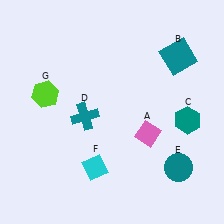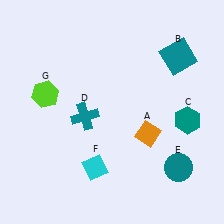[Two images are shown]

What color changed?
The diamond (A) changed from pink in Image 1 to orange in Image 2.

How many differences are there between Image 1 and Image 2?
There is 1 difference between the two images.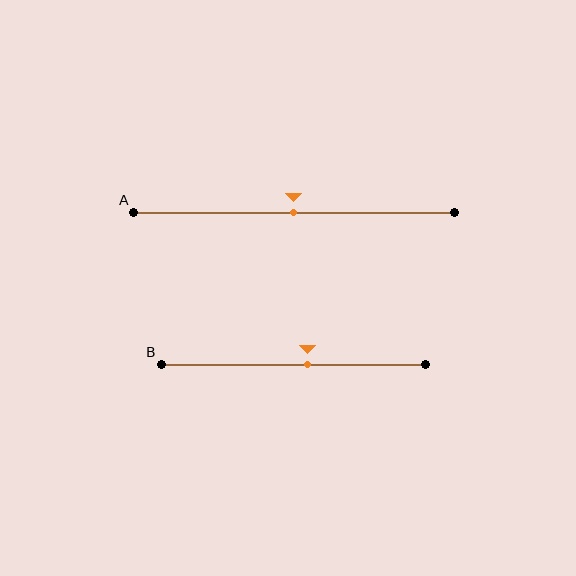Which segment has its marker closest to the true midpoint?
Segment A has its marker closest to the true midpoint.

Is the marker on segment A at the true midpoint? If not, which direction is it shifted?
Yes, the marker on segment A is at the true midpoint.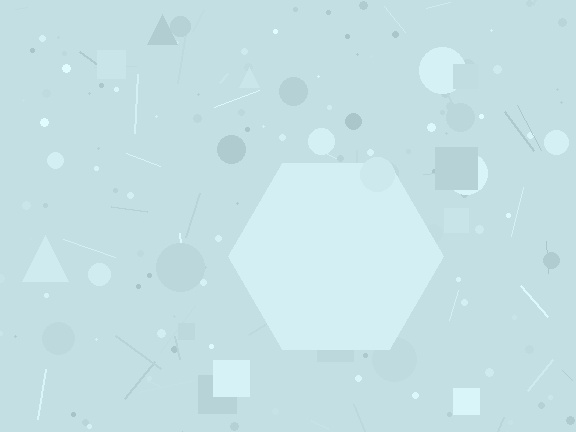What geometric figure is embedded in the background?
A hexagon is embedded in the background.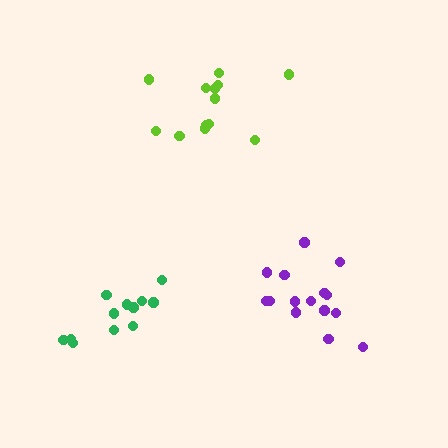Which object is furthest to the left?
The green cluster is leftmost.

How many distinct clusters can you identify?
There are 3 distinct clusters.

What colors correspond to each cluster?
The clusters are colored: purple, lime, green.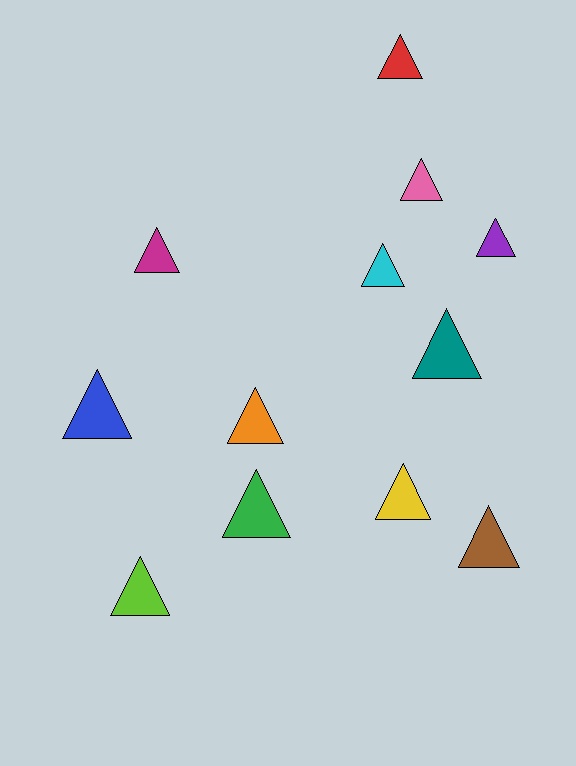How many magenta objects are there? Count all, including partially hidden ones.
There is 1 magenta object.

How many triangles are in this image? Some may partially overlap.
There are 12 triangles.